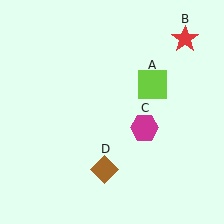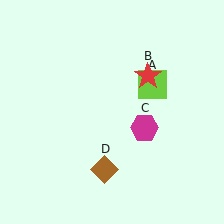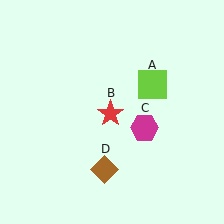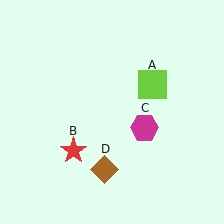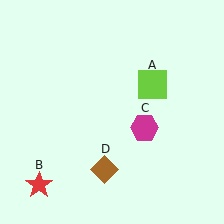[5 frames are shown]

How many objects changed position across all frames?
1 object changed position: red star (object B).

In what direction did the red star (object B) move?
The red star (object B) moved down and to the left.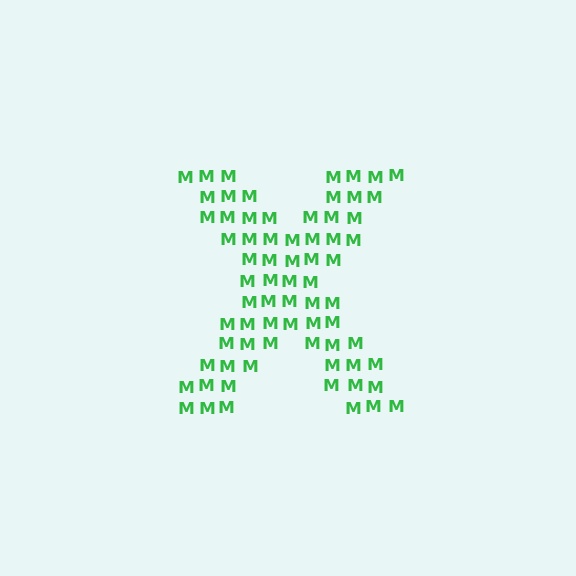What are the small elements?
The small elements are letter M's.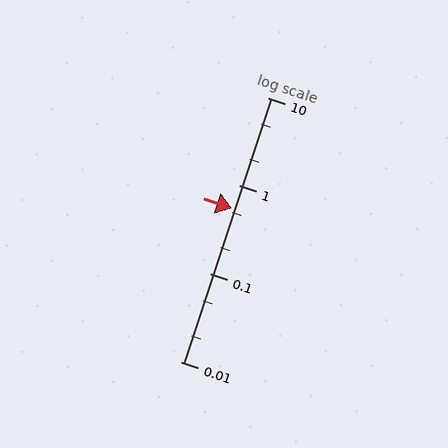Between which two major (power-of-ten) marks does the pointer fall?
The pointer is between 0.1 and 1.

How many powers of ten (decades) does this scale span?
The scale spans 3 decades, from 0.01 to 10.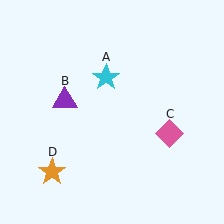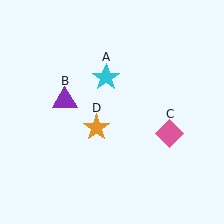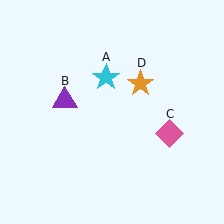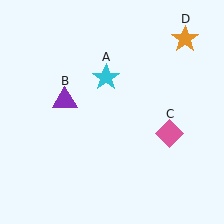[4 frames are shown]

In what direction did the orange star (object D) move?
The orange star (object D) moved up and to the right.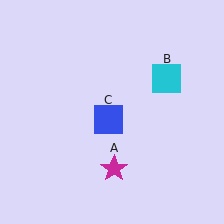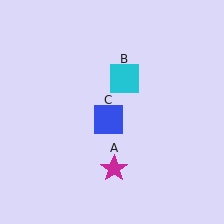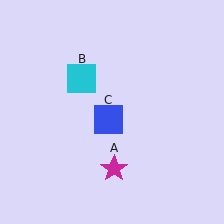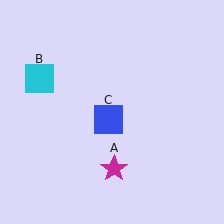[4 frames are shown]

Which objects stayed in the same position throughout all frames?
Magenta star (object A) and blue square (object C) remained stationary.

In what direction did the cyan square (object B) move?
The cyan square (object B) moved left.